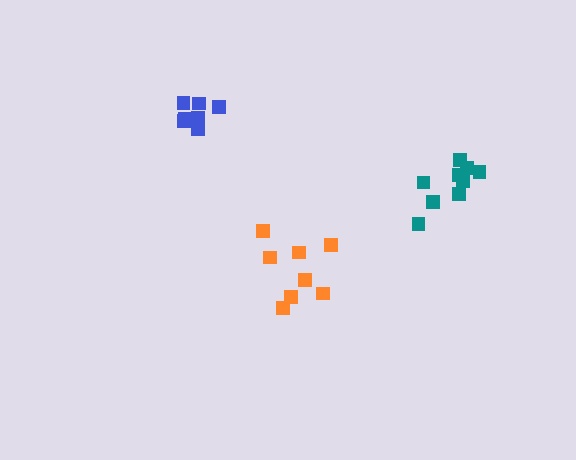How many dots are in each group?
Group 1: 7 dots, Group 2: 9 dots, Group 3: 8 dots (24 total).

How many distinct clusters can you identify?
There are 3 distinct clusters.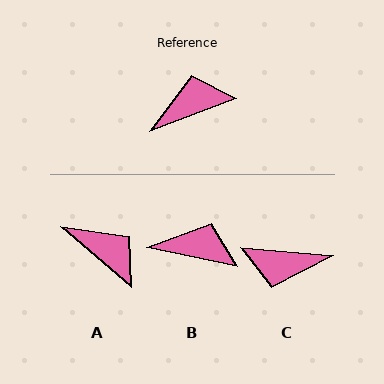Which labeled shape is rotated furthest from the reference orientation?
C, about 154 degrees away.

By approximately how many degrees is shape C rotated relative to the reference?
Approximately 154 degrees counter-clockwise.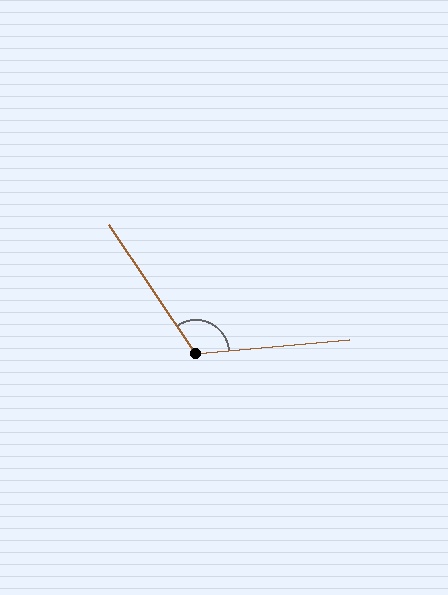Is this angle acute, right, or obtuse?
It is obtuse.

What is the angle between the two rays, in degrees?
Approximately 119 degrees.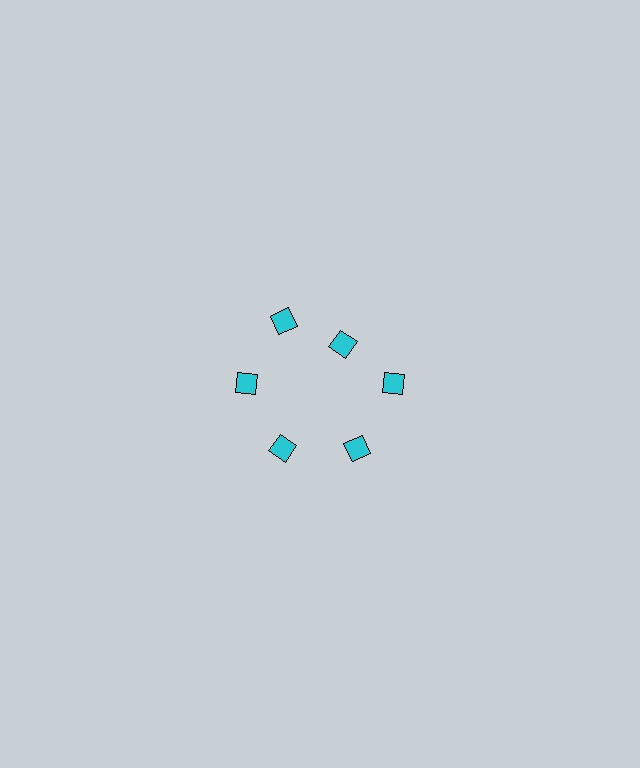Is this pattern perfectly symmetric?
No. The 6 cyan diamonds are arranged in a ring, but one element near the 1 o'clock position is pulled inward toward the center, breaking the 6-fold rotational symmetry.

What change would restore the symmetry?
The symmetry would be restored by moving it outward, back onto the ring so that all 6 diamonds sit at equal angles and equal distance from the center.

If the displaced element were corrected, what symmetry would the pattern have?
It would have 6-fold rotational symmetry — the pattern would map onto itself every 60 degrees.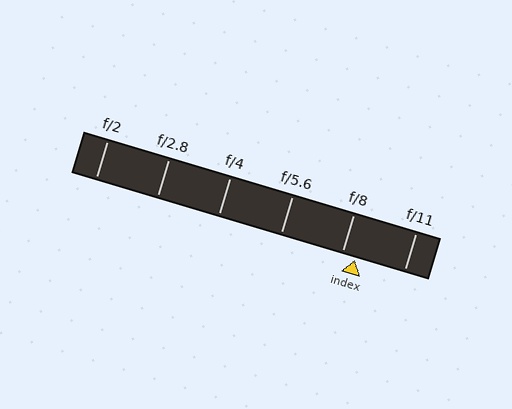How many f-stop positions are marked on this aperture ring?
There are 6 f-stop positions marked.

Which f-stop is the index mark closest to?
The index mark is closest to f/8.